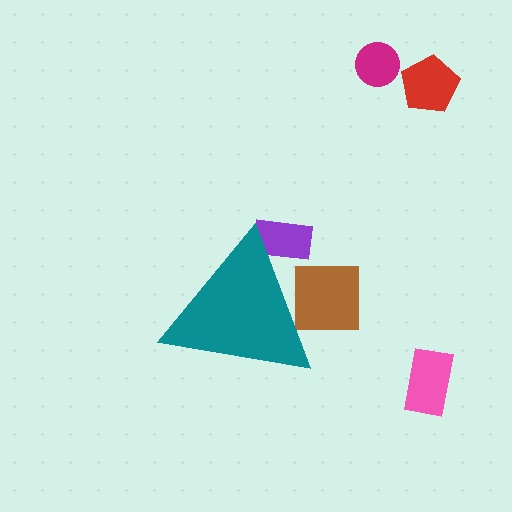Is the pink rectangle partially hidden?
No, the pink rectangle is fully visible.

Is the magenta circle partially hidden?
No, the magenta circle is fully visible.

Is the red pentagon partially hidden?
No, the red pentagon is fully visible.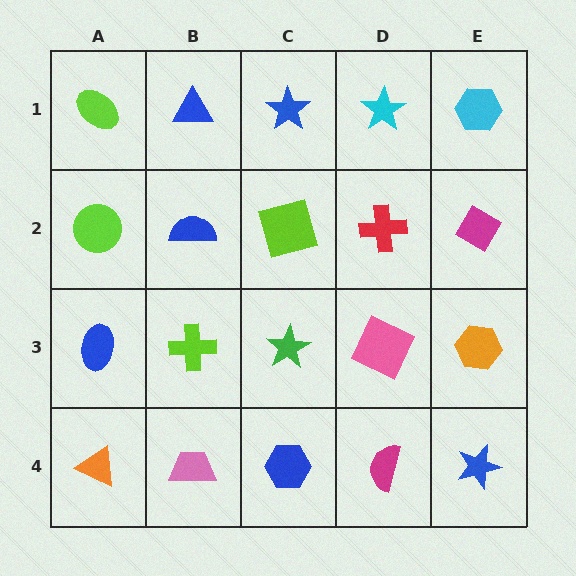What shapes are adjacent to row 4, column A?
A blue ellipse (row 3, column A), a pink trapezoid (row 4, column B).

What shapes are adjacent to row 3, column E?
A magenta diamond (row 2, column E), a blue star (row 4, column E), a pink square (row 3, column D).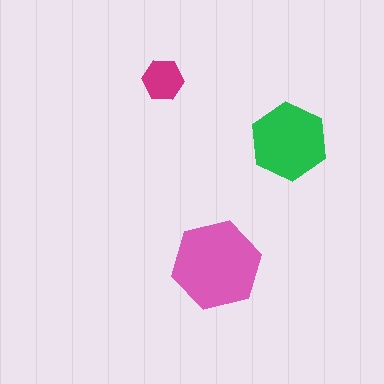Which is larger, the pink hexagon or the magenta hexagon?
The pink one.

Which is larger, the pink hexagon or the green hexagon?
The pink one.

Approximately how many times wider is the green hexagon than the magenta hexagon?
About 2 times wider.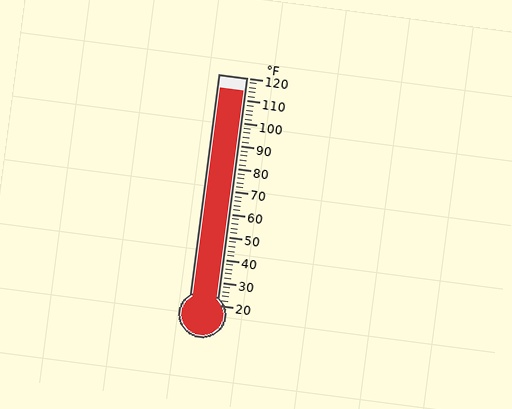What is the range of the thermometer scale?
The thermometer scale ranges from 20°F to 120°F.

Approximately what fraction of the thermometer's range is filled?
The thermometer is filled to approximately 95% of its range.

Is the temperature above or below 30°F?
The temperature is above 30°F.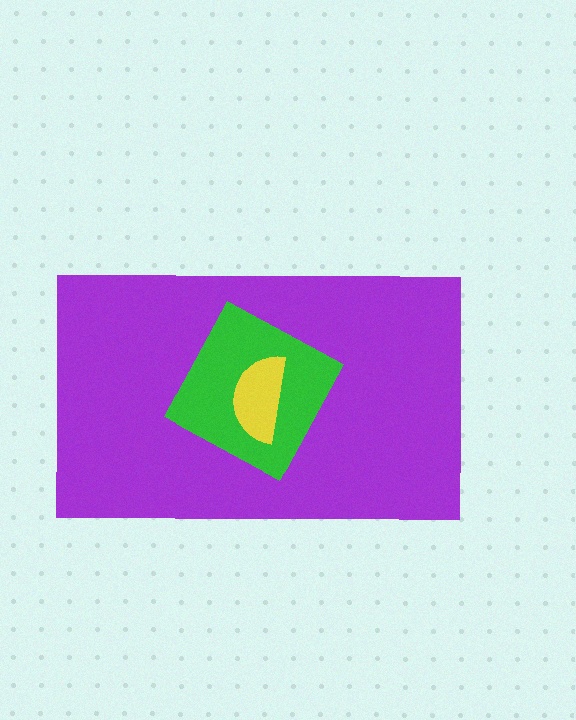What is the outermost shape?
The purple rectangle.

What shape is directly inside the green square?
The yellow semicircle.